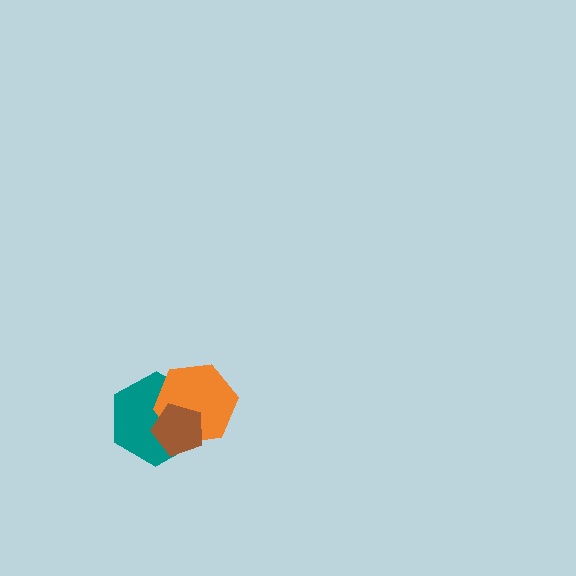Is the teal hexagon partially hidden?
Yes, it is partially covered by another shape.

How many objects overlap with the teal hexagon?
2 objects overlap with the teal hexagon.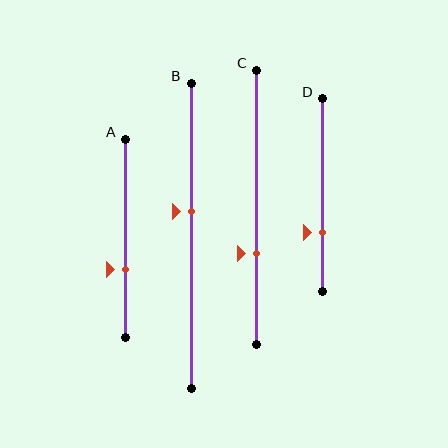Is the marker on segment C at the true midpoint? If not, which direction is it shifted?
No, the marker on segment C is shifted downward by about 17% of the segment length.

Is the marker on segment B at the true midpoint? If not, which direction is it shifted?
No, the marker on segment B is shifted upward by about 8% of the segment length.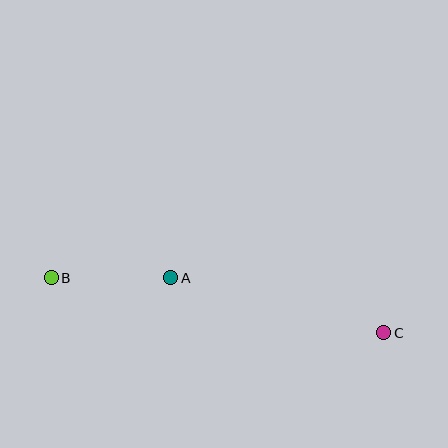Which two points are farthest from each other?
Points B and C are farthest from each other.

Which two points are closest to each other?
Points A and B are closest to each other.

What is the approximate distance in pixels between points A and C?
The distance between A and C is approximately 220 pixels.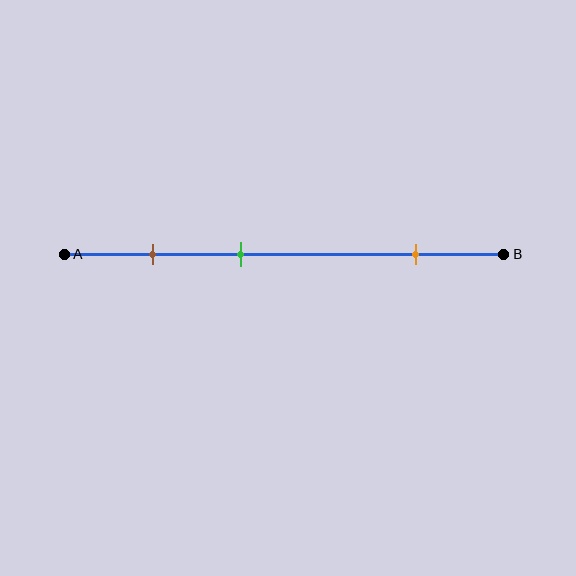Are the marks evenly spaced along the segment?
No, the marks are not evenly spaced.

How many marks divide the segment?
There are 3 marks dividing the segment.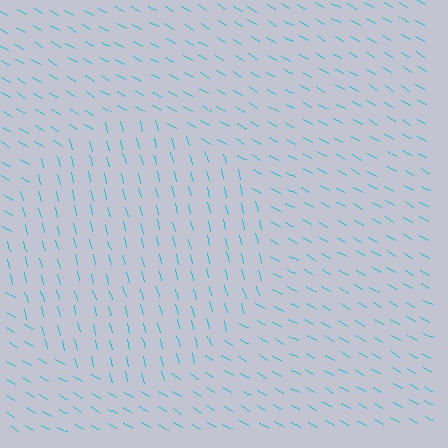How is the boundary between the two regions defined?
The boundary is defined purely by a change in line orientation (approximately 45 degrees difference). All lines are the same color and thickness.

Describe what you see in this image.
The image is filled with small cyan line segments. A circle region in the image has lines oriented differently from the surrounding lines, creating a visible texture boundary.